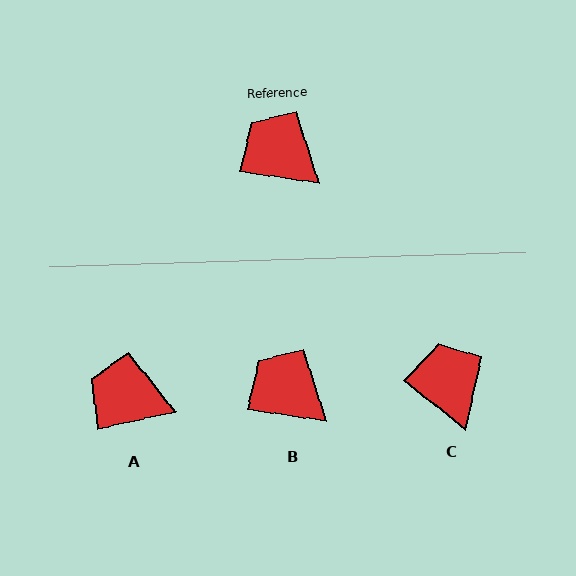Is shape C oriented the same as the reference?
No, it is off by about 29 degrees.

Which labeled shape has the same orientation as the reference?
B.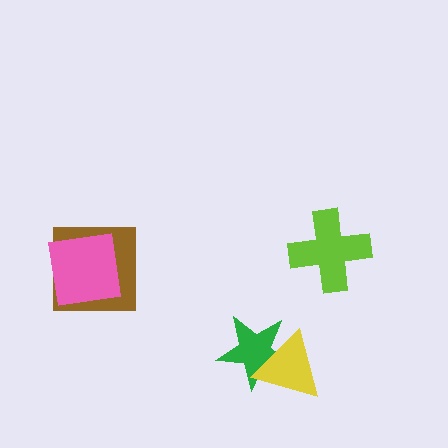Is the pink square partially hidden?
No, no other shape covers it.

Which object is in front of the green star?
The yellow triangle is in front of the green star.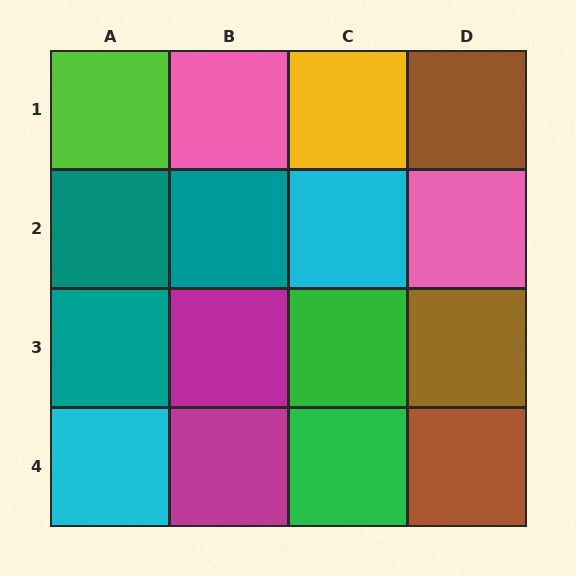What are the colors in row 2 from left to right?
Teal, teal, cyan, pink.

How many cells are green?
2 cells are green.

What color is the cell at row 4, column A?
Cyan.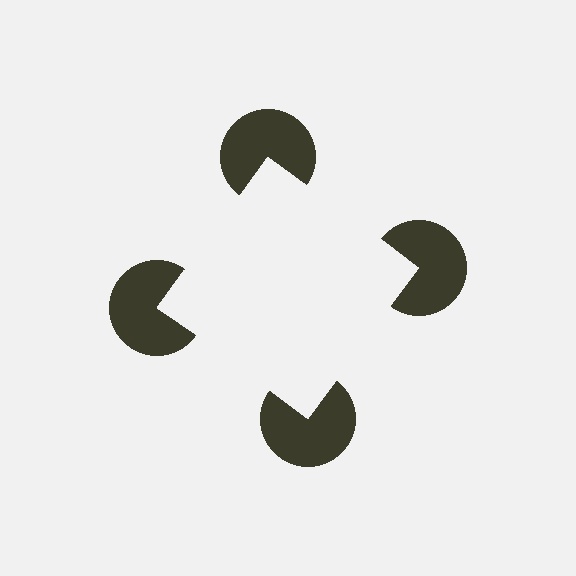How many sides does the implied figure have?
4 sides.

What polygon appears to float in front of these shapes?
An illusory square — its edges are inferred from the aligned wedge cuts in the pac-man discs, not physically drawn.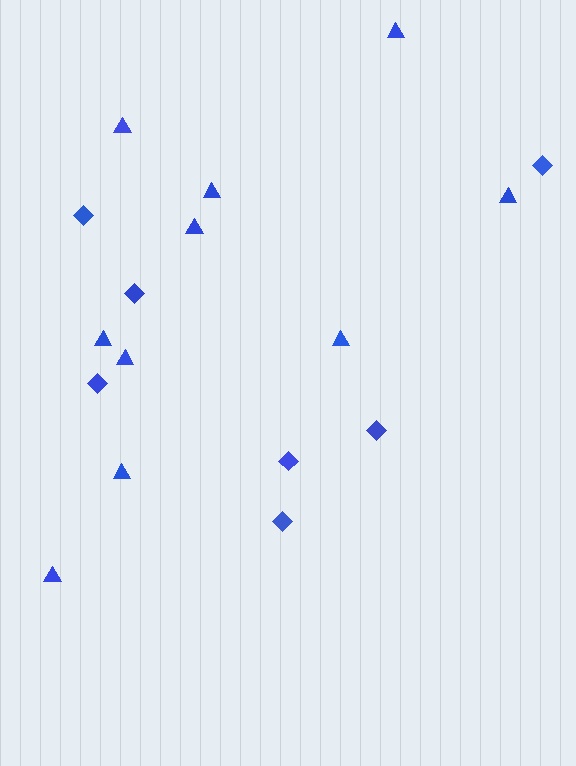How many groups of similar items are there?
There are 2 groups: one group of diamonds (7) and one group of triangles (10).